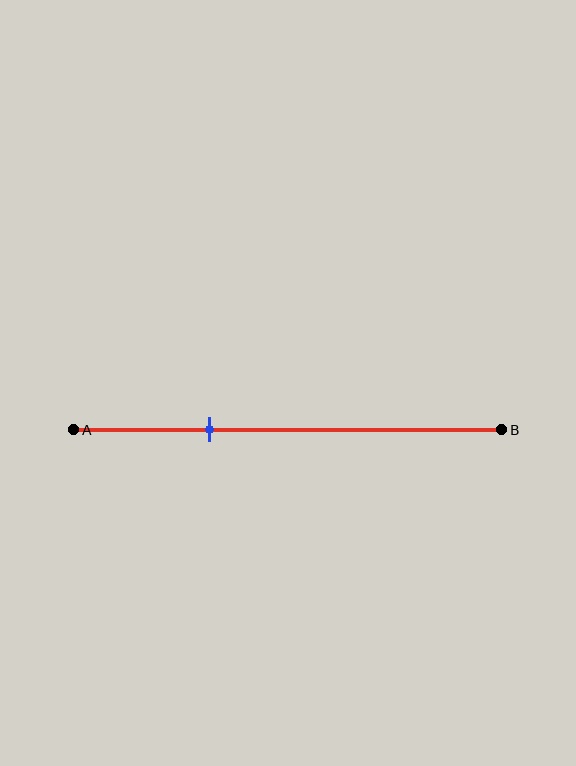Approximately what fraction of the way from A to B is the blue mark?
The blue mark is approximately 30% of the way from A to B.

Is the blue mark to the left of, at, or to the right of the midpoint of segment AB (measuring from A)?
The blue mark is to the left of the midpoint of segment AB.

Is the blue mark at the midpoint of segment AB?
No, the mark is at about 30% from A, not at the 50% midpoint.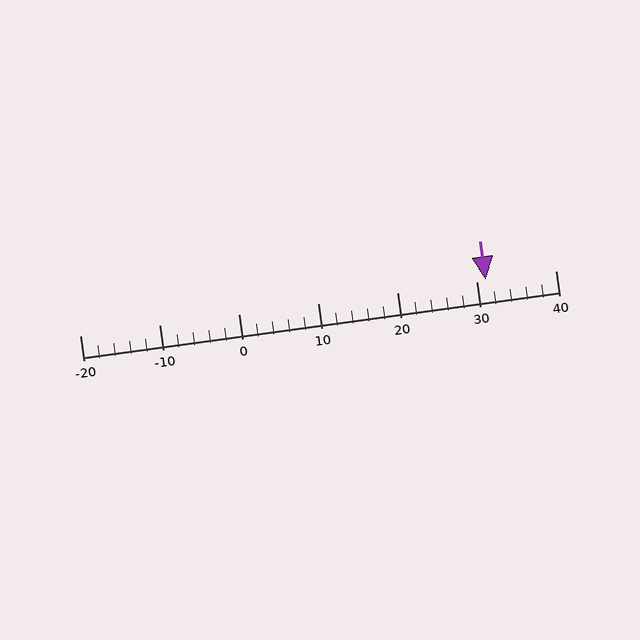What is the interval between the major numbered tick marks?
The major tick marks are spaced 10 units apart.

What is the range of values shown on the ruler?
The ruler shows values from -20 to 40.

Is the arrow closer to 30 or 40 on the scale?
The arrow is closer to 30.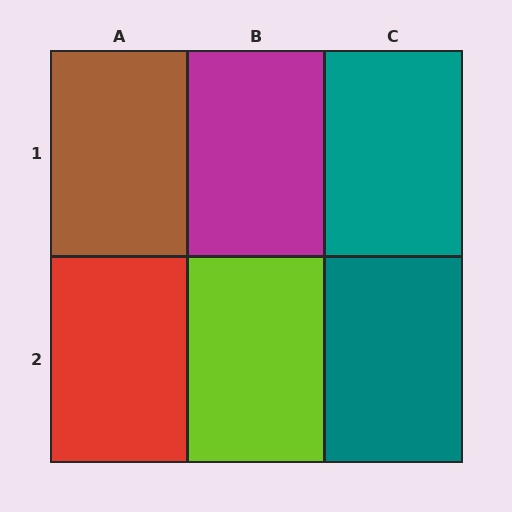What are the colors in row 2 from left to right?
Red, lime, teal.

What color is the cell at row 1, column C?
Teal.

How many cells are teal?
2 cells are teal.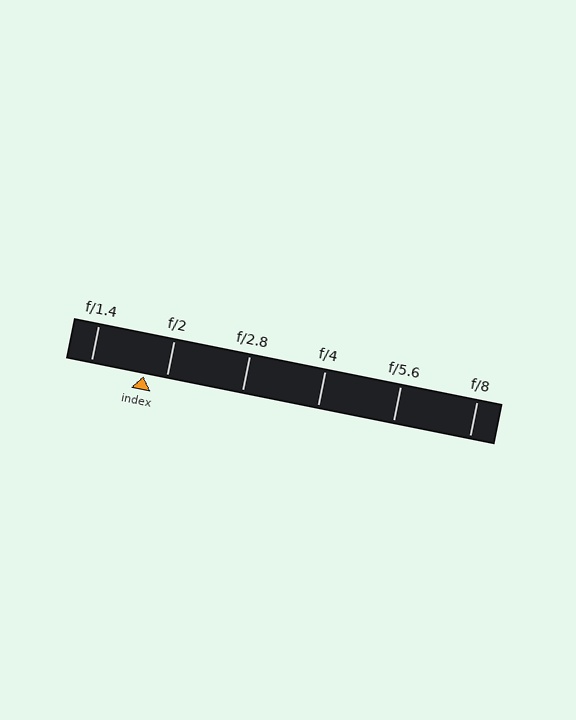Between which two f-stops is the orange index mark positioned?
The index mark is between f/1.4 and f/2.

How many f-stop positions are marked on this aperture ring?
There are 6 f-stop positions marked.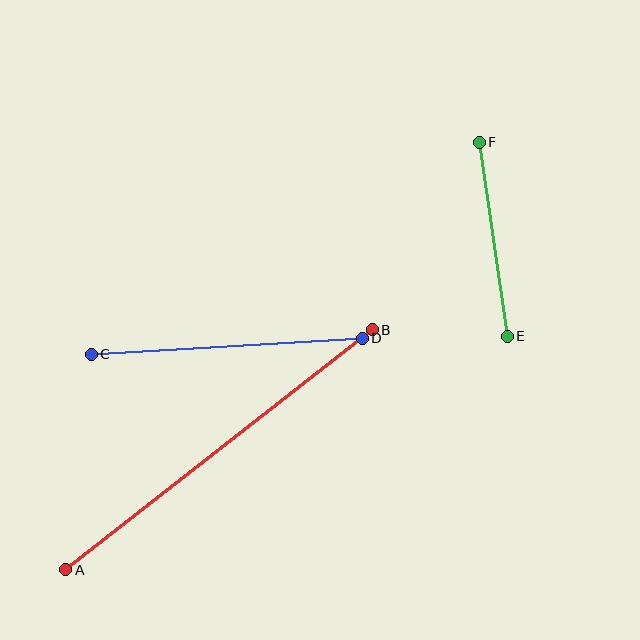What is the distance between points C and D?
The distance is approximately 272 pixels.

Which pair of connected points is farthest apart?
Points A and B are farthest apart.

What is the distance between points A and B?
The distance is approximately 389 pixels.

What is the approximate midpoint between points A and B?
The midpoint is at approximately (219, 450) pixels.